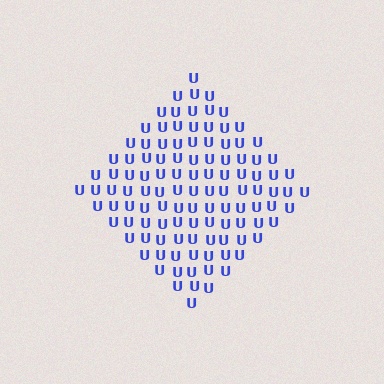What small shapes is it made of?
It is made of small letter U's.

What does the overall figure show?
The overall figure shows a diamond.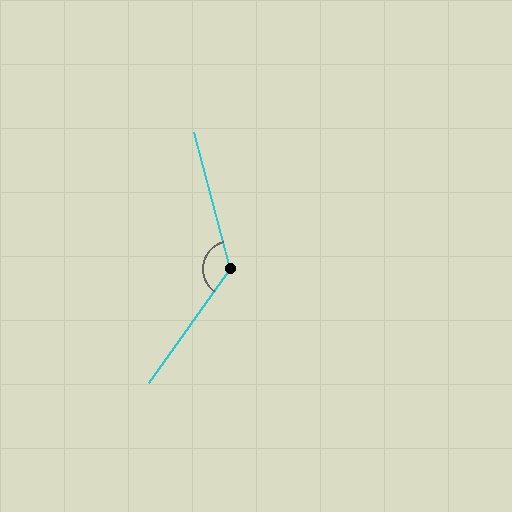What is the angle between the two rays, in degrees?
Approximately 129 degrees.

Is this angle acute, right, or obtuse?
It is obtuse.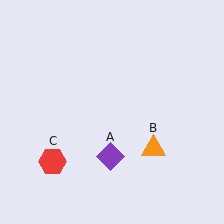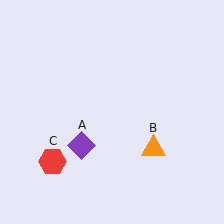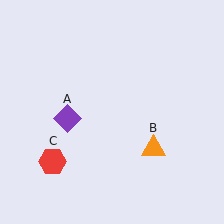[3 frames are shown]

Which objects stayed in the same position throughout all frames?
Orange triangle (object B) and red hexagon (object C) remained stationary.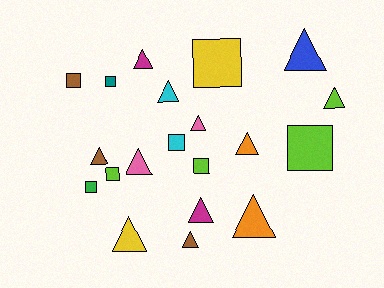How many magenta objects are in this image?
There are 2 magenta objects.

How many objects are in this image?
There are 20 objects.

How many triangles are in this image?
There are 12 triangles.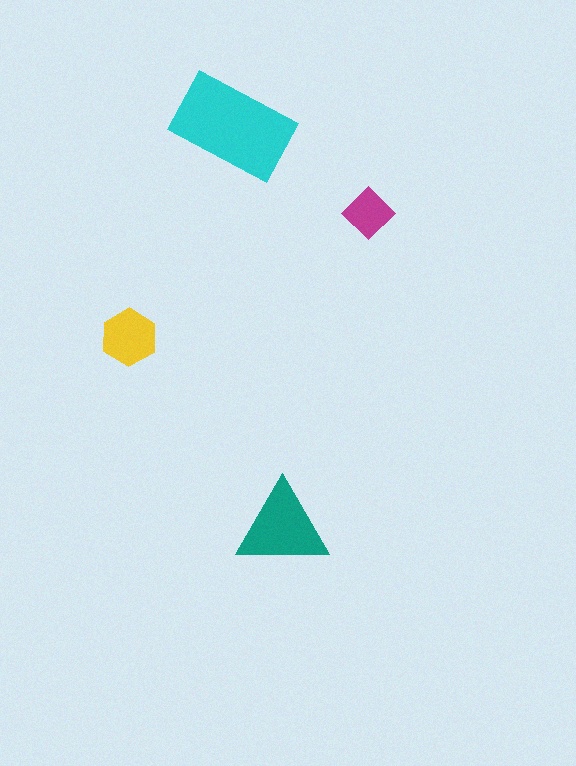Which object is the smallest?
The magenta diamond.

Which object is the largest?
The cyan rectangle.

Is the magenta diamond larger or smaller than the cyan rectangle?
Smaller.